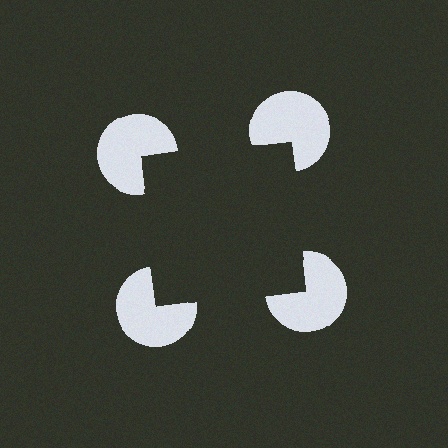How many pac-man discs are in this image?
There are 4 — one at each vertex of the illusory square.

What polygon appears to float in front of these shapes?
An illusory square — its edges are inferred from the aligned wedge cuts in the pac-man discs, not physically drawn.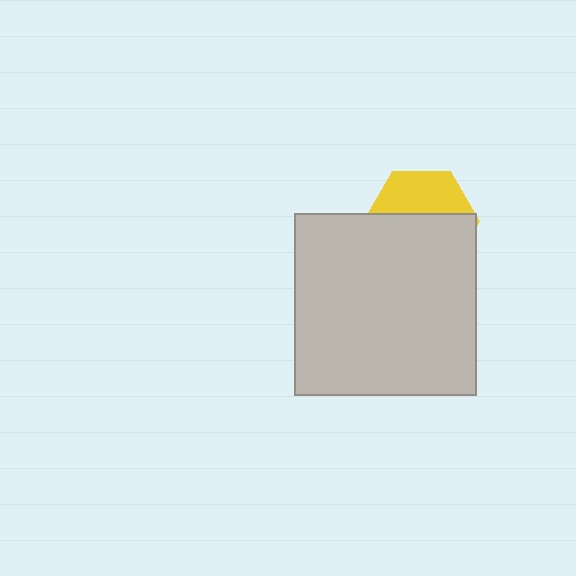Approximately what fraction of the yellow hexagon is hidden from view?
Roughly 60% of the yellow hexagon is hidden behind the light gray square.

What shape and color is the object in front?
The object in front is a light gray square.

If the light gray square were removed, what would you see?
You would see the complete yellow hexagon.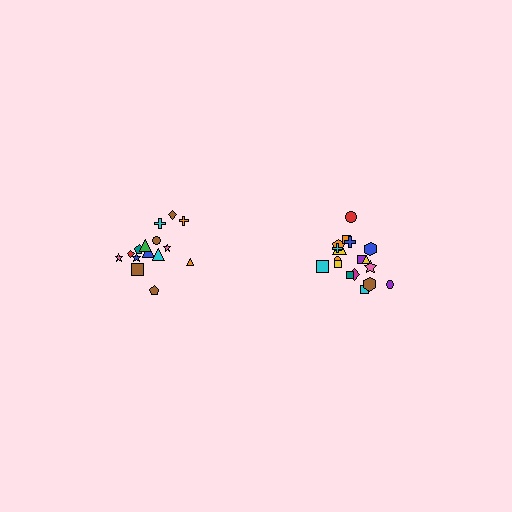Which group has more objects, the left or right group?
The right group.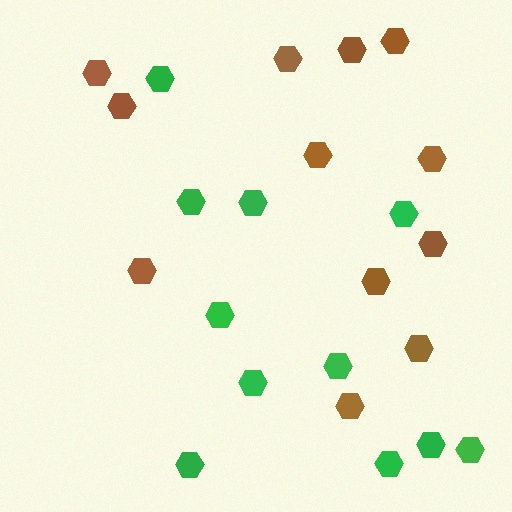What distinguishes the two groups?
There are 2 groups: one group of brown hexagons (12) and one group of green hexagons (11).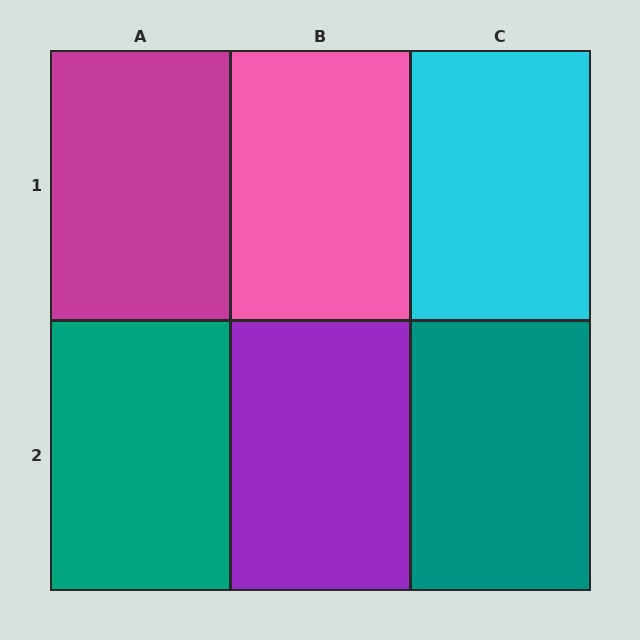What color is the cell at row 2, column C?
Teal.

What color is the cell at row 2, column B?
Purple.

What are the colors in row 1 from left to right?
Magenta, pink, cyan.